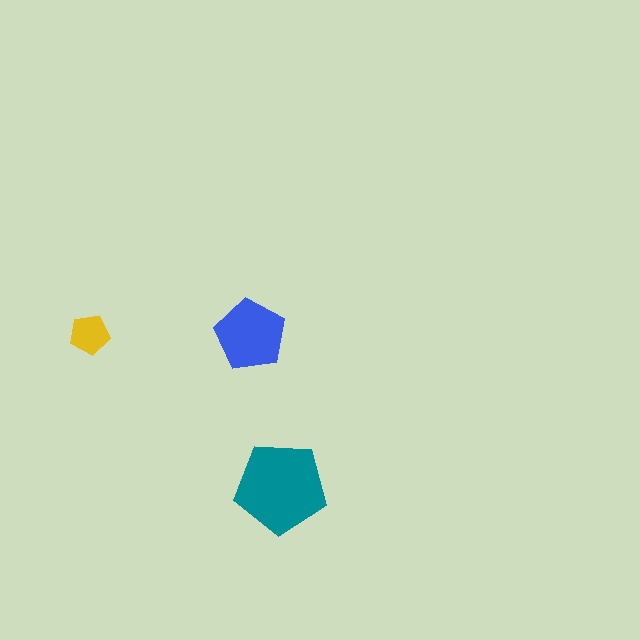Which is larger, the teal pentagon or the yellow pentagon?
The teal one.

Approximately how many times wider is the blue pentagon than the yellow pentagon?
About 2 times wider.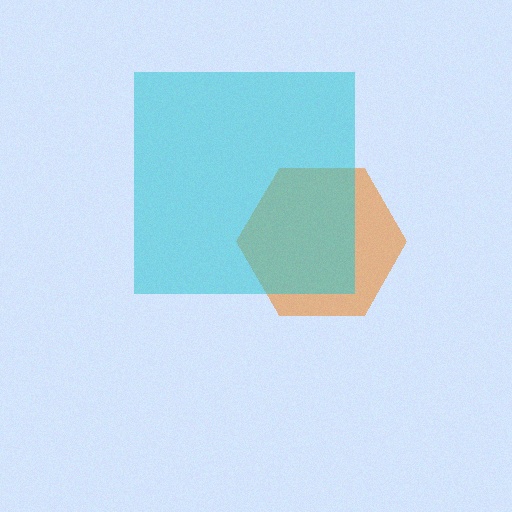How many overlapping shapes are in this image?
There are 2 overlapping shapes in the image.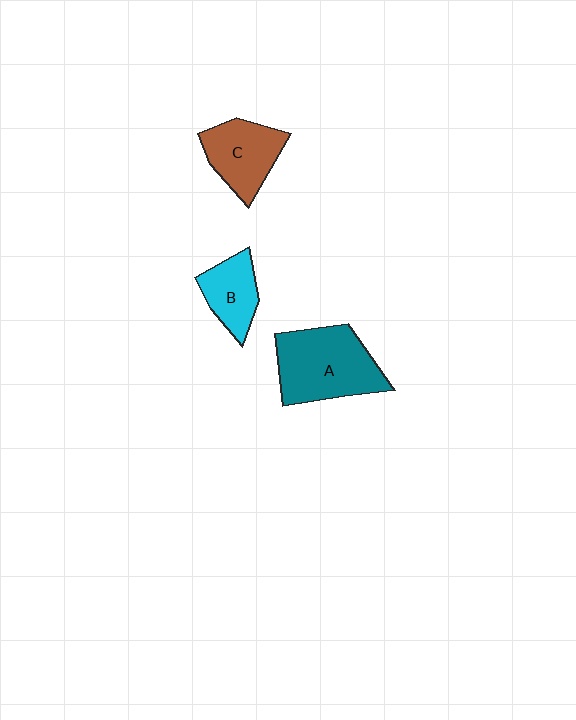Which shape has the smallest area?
Shape B (cyan).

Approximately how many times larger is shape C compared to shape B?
Approximately 1.3 times.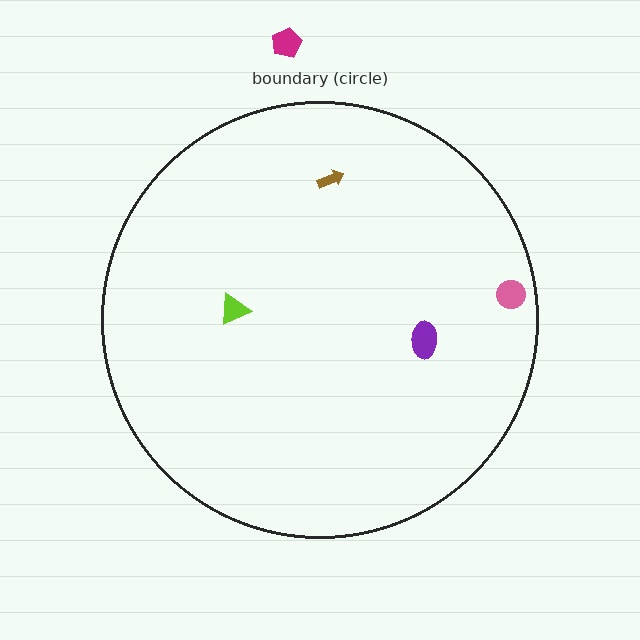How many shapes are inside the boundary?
4 inside, 1 outside.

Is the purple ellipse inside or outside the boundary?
Inside.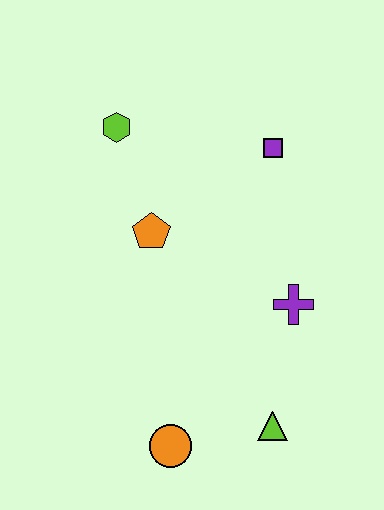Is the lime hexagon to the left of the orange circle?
Yes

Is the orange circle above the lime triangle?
No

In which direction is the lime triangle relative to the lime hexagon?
The lime triangle is below the lime hexagon.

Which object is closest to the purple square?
The orange pentagon is closest to the purple square.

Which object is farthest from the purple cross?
The lime hexagon is farthest from the purple cross.